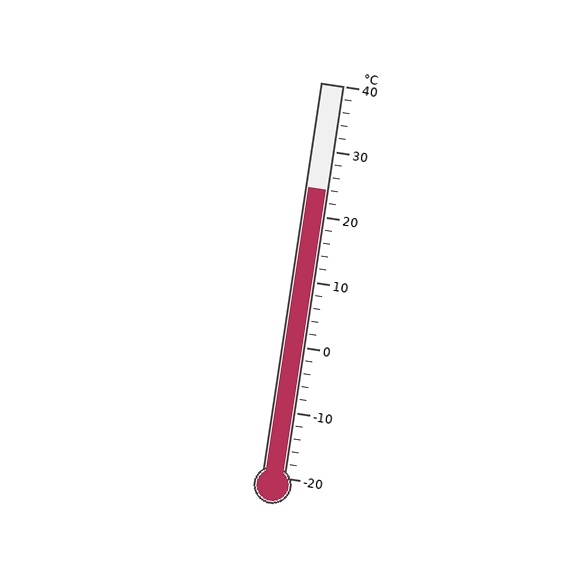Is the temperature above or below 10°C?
The temperature is above 10°C.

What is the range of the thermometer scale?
The thermometer scale ranges from -20°C to 40°C.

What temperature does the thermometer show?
The thermometer shows approximately 24°C.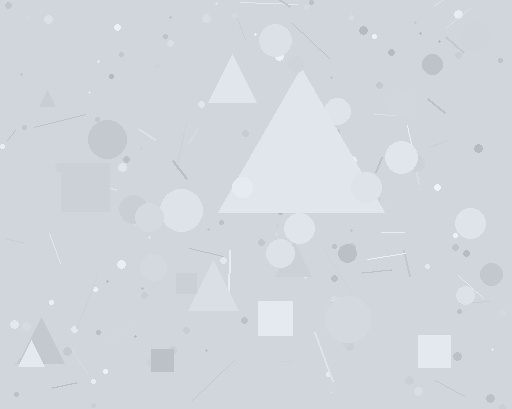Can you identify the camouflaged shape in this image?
The camouflaged shape is a triangle.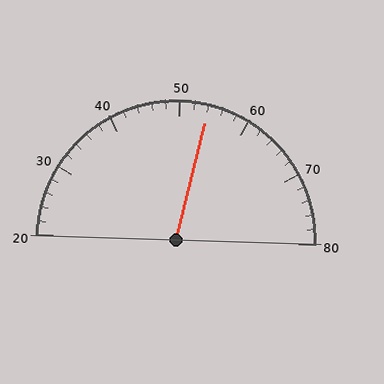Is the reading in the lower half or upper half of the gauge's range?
The reading is in the upper half of the range (20 to 80).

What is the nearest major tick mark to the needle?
The nearest major tick mark is 50.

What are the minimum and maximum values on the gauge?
The gauge ranges from 20 to 80.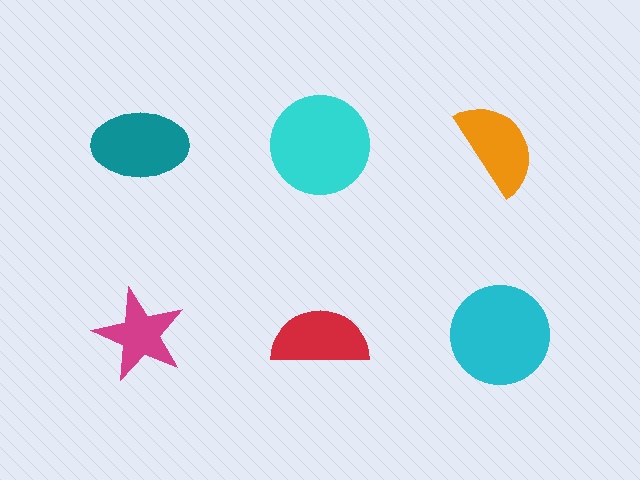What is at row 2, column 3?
A cyan circle.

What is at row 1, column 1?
A teal ellipse.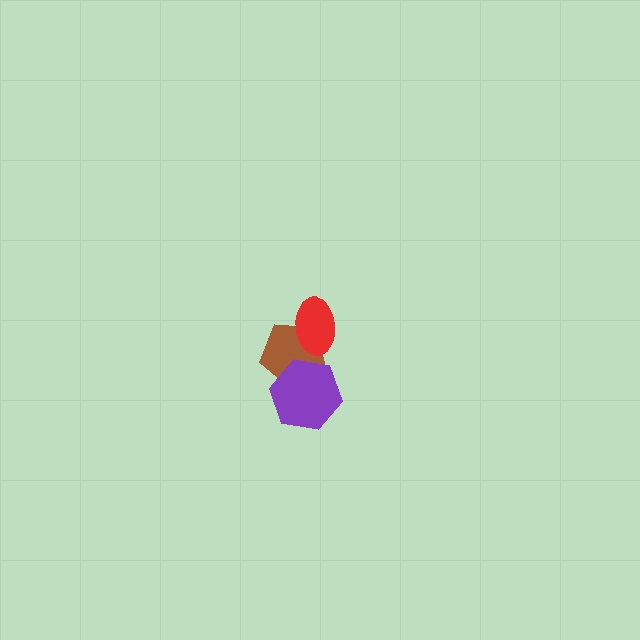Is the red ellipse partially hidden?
No, no other shape covers it.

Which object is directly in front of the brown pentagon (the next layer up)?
The purple hexagon is directly in front of the brown pentagon.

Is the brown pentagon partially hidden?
Yes, it is partially covered by another shape.